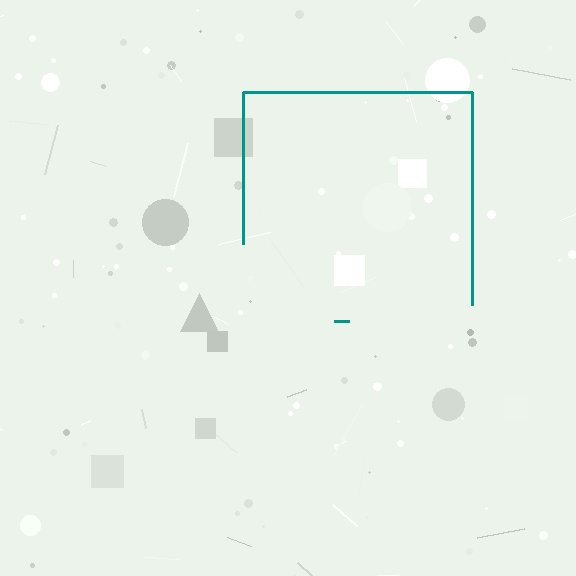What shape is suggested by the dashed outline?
The dashed outline suggests a square.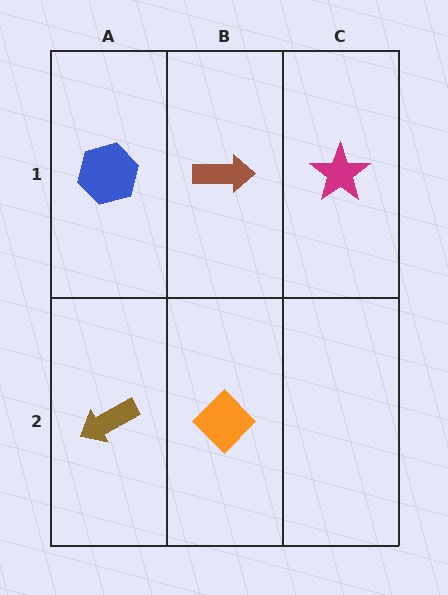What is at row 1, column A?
A blue hexagon.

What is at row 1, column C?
A magenta star.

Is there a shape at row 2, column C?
No, that cell is empty.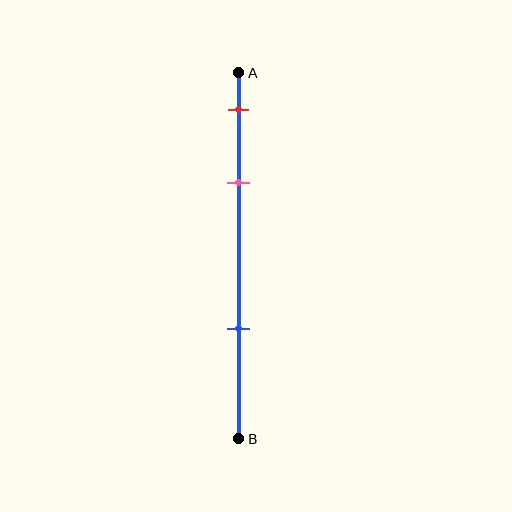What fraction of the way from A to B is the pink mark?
The pink mark is approximately 30% (0.3) of the way from A to B.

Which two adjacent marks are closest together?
The red and pink marks are the closest adjacent pair.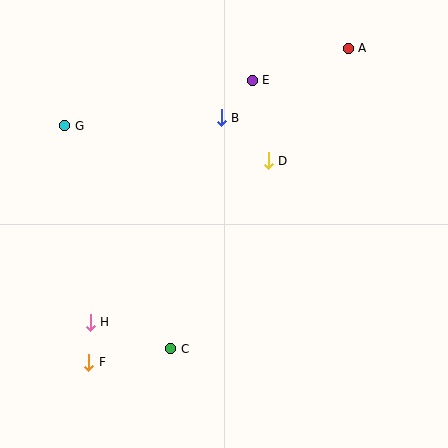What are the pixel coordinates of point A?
Point A is at (348, 48).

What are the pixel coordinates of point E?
Point E is at (252, 80).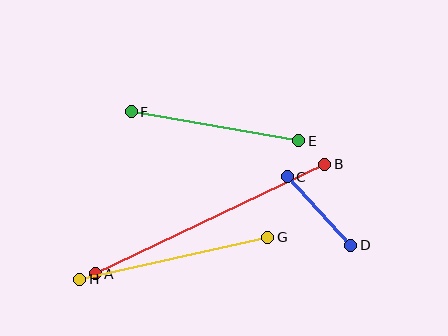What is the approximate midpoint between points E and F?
The midpoint is at approximately (215, 126) pixels.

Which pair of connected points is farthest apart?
Points A and B are farthest apart.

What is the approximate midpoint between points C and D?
The midpoint is at approximately (319, 211) pixels.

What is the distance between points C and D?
The distance is approximately 93 pixels.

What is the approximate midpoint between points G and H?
The midpoint is at approximately (174, 258) pixels.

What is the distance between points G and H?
The distance is approximately 193 pixels.